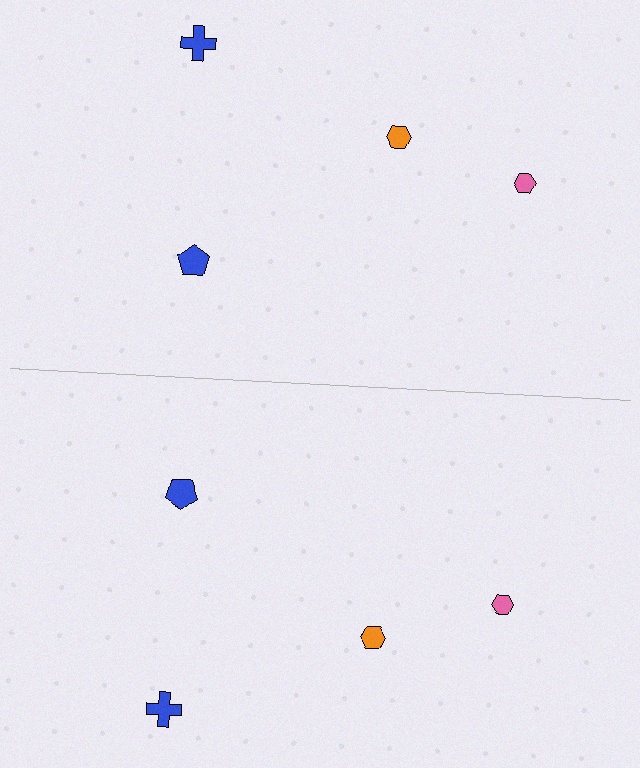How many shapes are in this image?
There are 8 shapes in this image.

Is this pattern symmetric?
Yes, this pattern has bilateral (reflection) symmetry.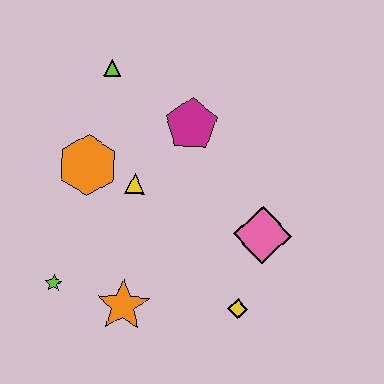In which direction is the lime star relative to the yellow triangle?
The lime star is below the yellow triangle.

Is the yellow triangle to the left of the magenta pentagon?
Yes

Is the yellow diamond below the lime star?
Yes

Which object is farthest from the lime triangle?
The yellow diamond is farthest from the lime triangle.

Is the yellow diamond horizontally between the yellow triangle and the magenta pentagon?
No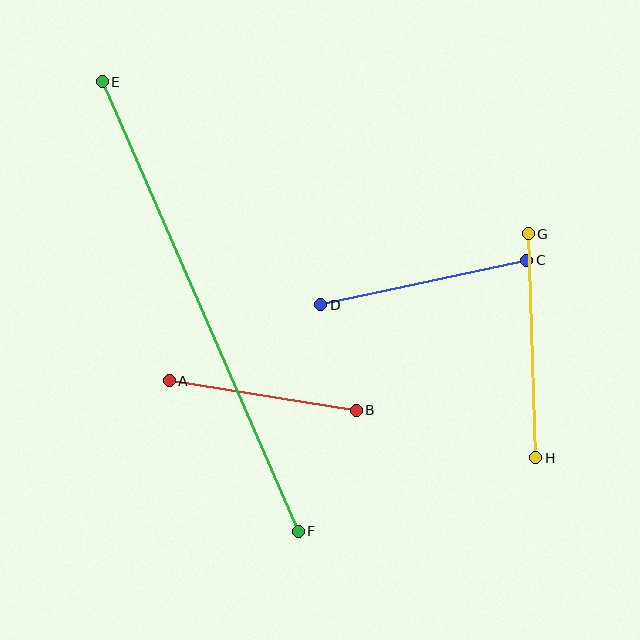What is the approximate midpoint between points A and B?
The midpoint is at approximately (263, 396) pixels.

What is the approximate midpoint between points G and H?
The midpoint is at approximately (532, 346) pixels.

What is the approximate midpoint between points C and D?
The midpoint is at approximately (424, 282) pixels.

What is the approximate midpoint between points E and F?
The midpoint is at approximately (200, 307) pixels.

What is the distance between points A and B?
The distance is approximately 189 pixels.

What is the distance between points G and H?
The distance is approximately 224 pixels.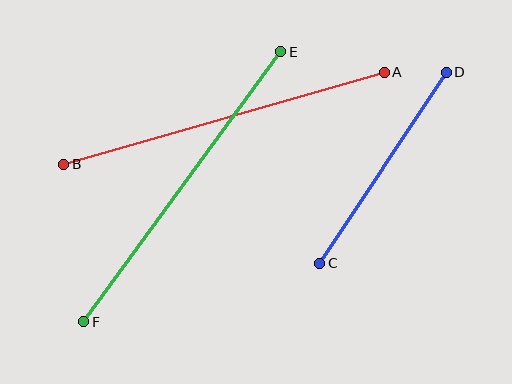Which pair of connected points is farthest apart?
Points E and F are farthest apart.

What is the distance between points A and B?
The distance is approximately 334 pixels.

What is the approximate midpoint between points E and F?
The midpoint is at approximately (182, 187) pixels.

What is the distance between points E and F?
The distance is approximately 334 pixels.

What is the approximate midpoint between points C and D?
The midpoint is at approximately (383, 168) pixels.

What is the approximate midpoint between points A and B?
The midpoint is at approximately (224, 118) pixels.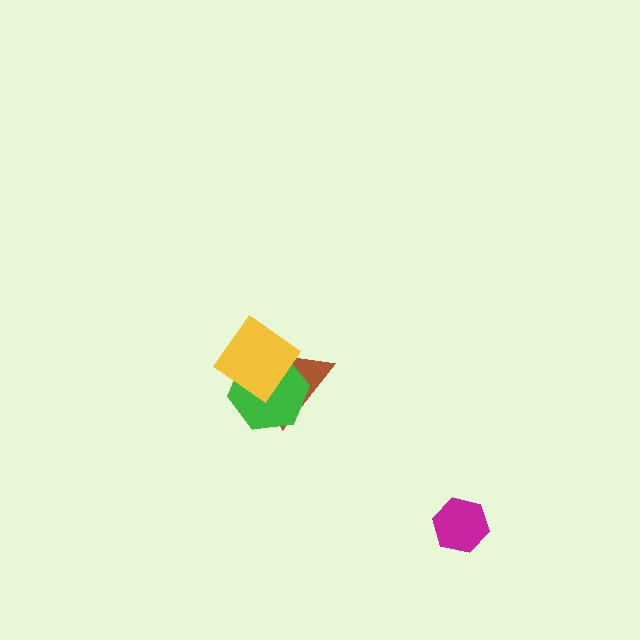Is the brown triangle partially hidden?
Yes, it is partially covered by another shape.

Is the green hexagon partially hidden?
Yes, it is partially covered by another shape.